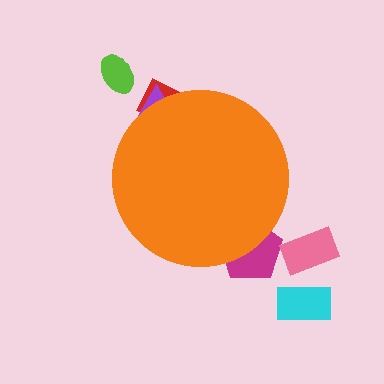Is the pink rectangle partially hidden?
No, the pink rectangle is fully visible.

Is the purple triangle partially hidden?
Yes, the purple triangle is partially hidden behind the orange circle.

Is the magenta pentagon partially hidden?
Yes, the magenta pentagon is partially hidden behind the orange circle.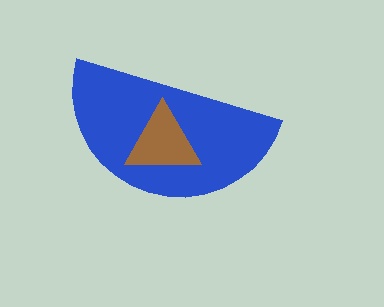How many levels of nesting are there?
2.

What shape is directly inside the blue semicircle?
The brown triangle.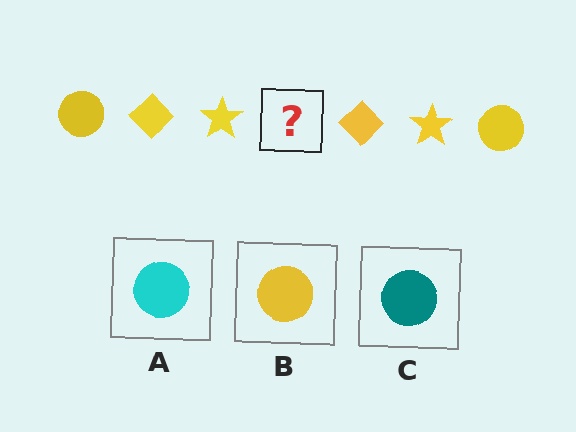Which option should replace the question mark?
Option B.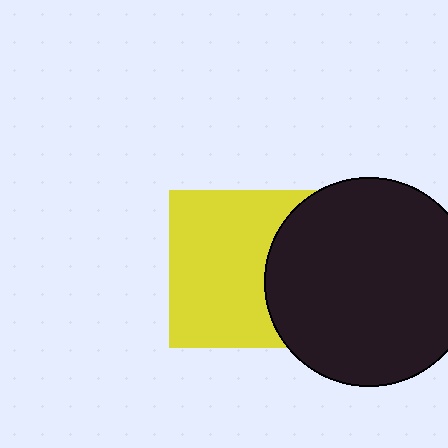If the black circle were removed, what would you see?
You would see the complete yellow square.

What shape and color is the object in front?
The object in front is a black circle.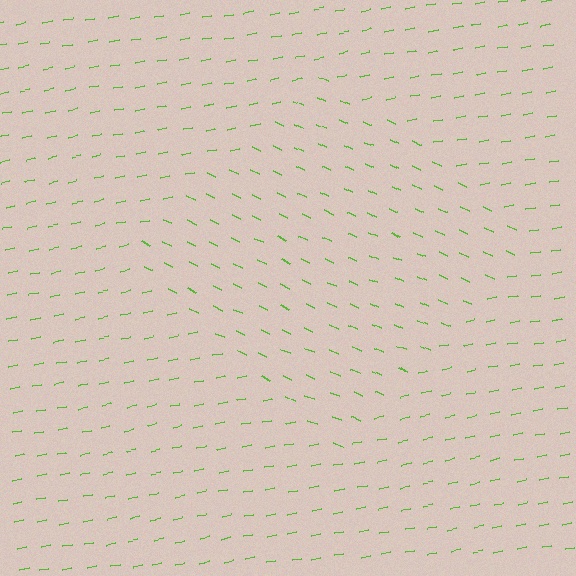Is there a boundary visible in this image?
Yes, there is a texture boundary formed by a change in line orientation.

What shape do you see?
I see a diamond.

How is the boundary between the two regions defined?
The boundary is defined purely by a change in line orientation (approximately 35 degrees difference). All lines are the same color and thickness.